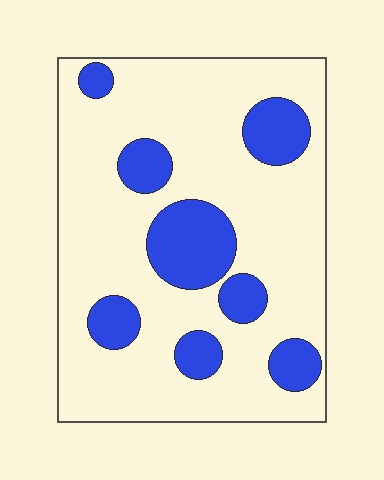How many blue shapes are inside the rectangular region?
8.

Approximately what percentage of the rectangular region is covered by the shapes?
Approximately 20%.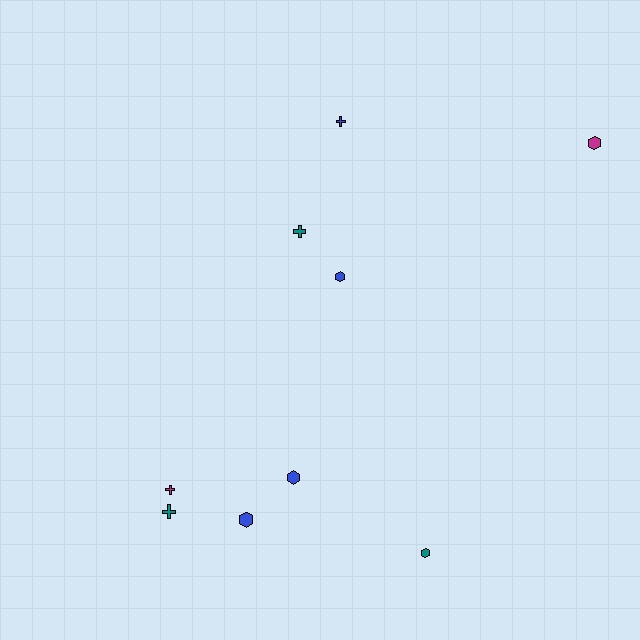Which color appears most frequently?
Blue, with 4 objects.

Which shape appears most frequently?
Hexagon, with 5 objects.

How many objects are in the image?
There are 9 objects.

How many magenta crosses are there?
There is 1 magenta cross.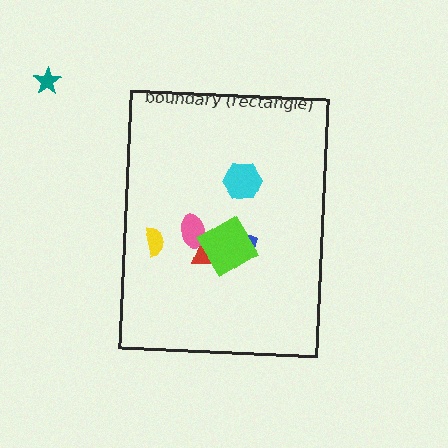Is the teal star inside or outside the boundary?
Outside.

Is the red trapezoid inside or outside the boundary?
Inside.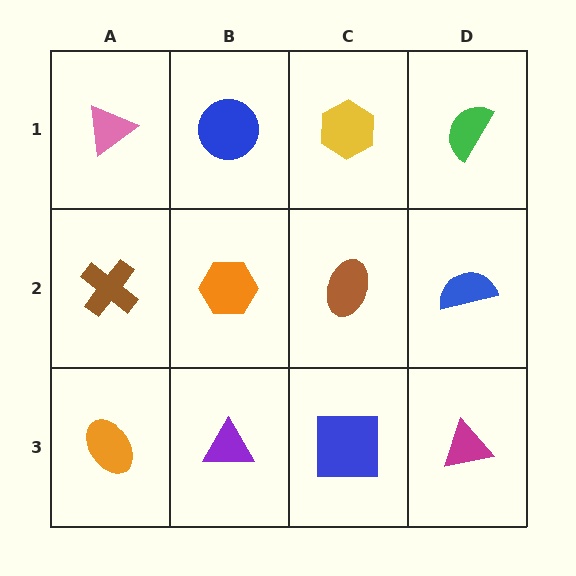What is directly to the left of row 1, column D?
A yellow hexagon.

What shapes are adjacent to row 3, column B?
An orange hexagon (row 2, column B), an orange ellipse (row 3, column A), a blue square (row 3, column C).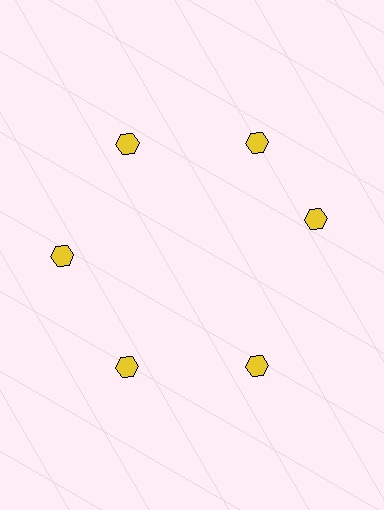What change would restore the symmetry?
The symmetry would be restored by rotating it back into even spacing with its neighbors so that all 6 hexagons sit at equal angles and equal distance from the center.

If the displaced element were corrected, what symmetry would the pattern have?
It would have 6-fold rotational symmetry — the pattern would map onto itself every 60 degrees.